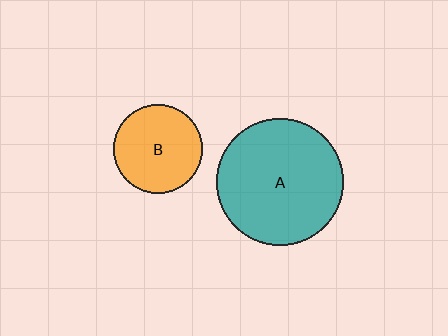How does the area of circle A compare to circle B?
Approximately 2.0 times.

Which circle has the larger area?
Circle A (teal).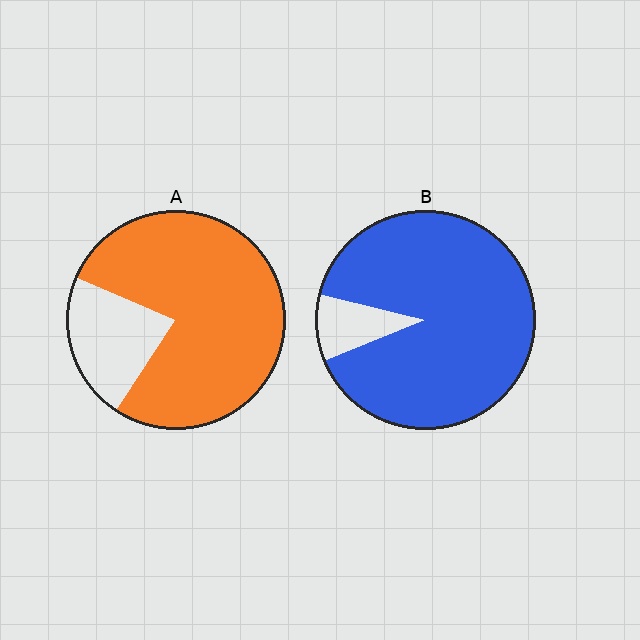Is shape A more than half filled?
Yes.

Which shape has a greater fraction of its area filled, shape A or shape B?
Shape B.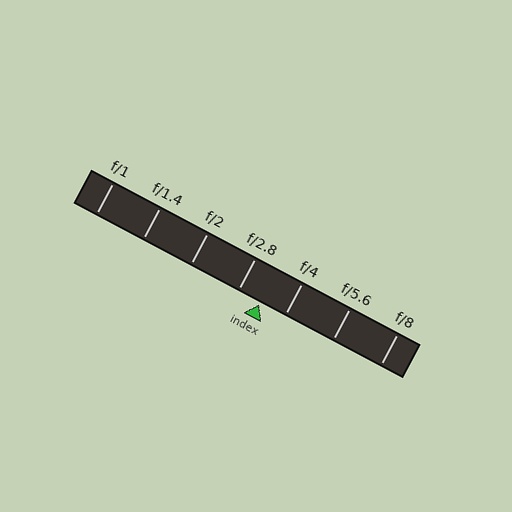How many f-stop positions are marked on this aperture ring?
There are 7 f-stop positions marked.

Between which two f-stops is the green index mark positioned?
The index mark is between f/2.8 and f/4.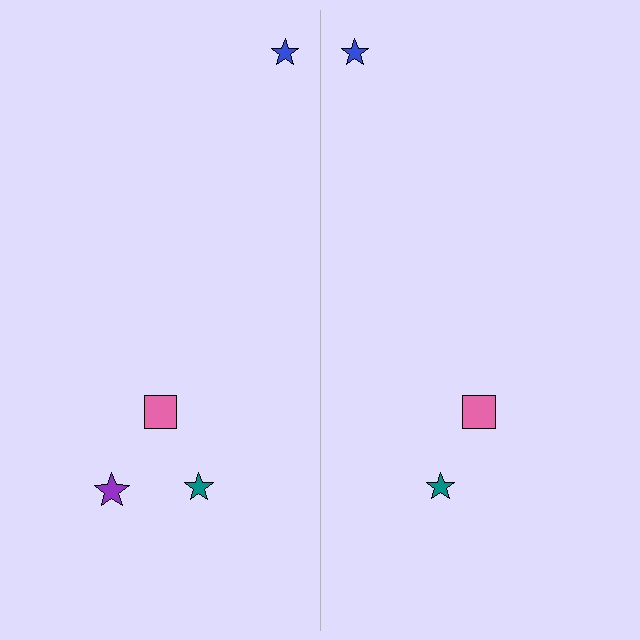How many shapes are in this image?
There are 7 shapes in this image.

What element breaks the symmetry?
A purple star is missing from the right side.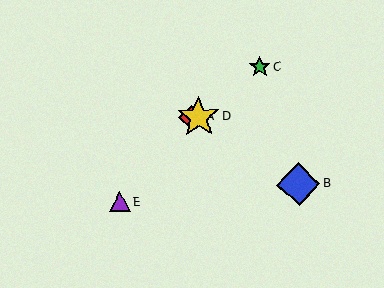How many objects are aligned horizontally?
2 objects (A, D) are aligned horizontally.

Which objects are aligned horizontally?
Objects A, D are aligned horizontally.